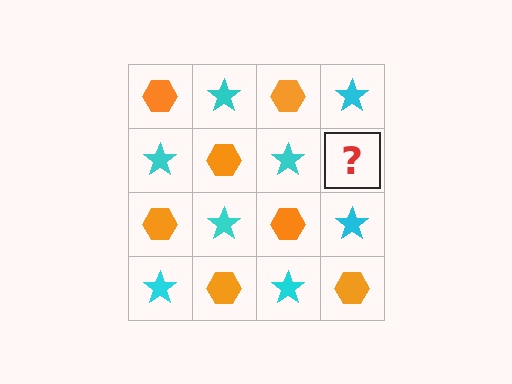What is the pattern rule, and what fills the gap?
The rule is that it alternates orange hexagon and cyan star in a checkerboard pattern. The gap should be filled with an orange hexagon.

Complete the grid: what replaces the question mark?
The question mark should be replaced with an orange hexagon.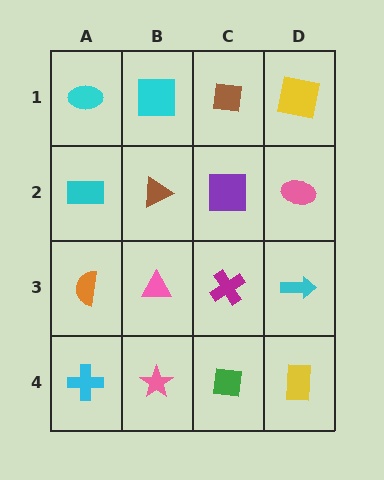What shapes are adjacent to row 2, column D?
A yellow square (row 1, column D), a cyan arrow (row 3, column D), a purple square (row 2, column C).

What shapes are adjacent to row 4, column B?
A pink triangle (row 3, column B), a cyan cross (row 4, column A), a green square (row 4, column C).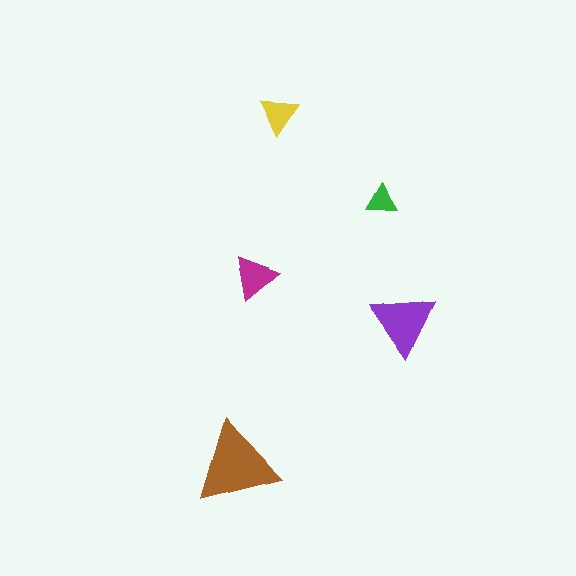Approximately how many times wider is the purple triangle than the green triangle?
About 2 times wider.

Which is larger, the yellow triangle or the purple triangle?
The purple one.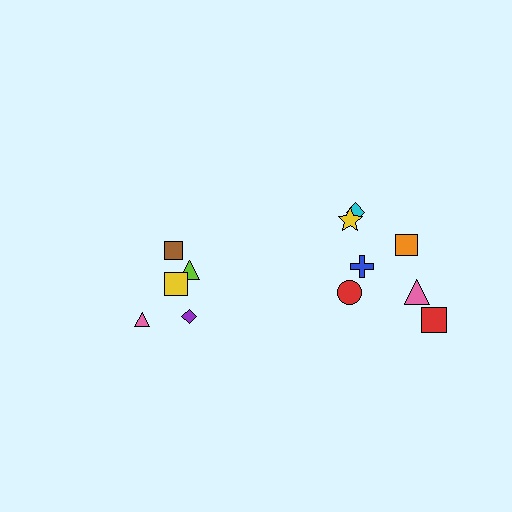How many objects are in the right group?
There are 7 objects.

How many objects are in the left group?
There are 5 objects.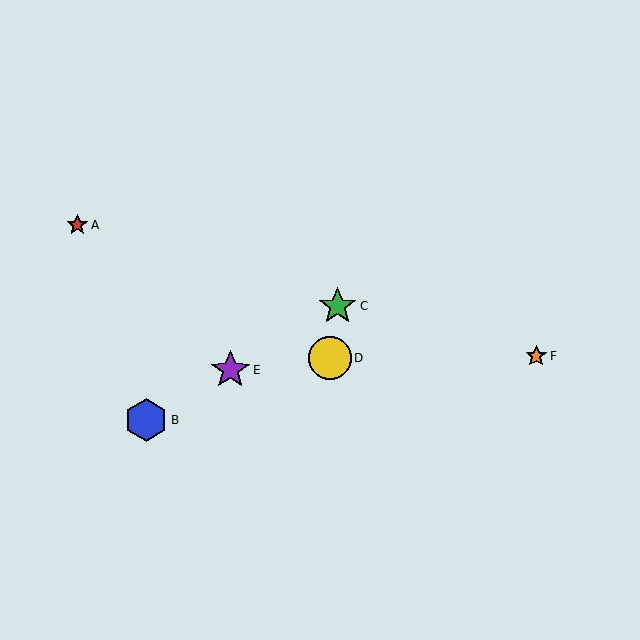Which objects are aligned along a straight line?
Objects B, C, E are aligned along a straight line.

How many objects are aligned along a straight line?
3 objects (B, C, E) are aligned along a straight line.